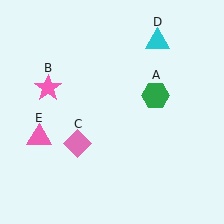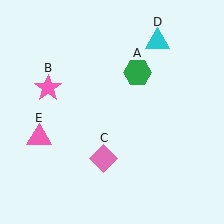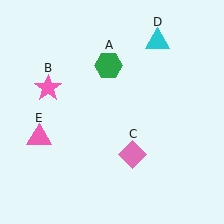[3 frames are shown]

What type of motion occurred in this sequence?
The green hexagon (object A), pink diamond (object C) rotated counterclockwise around the center of the scene.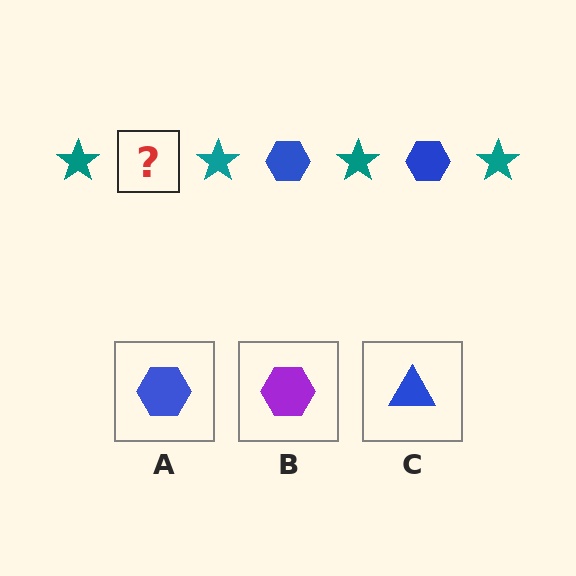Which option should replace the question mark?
Option A.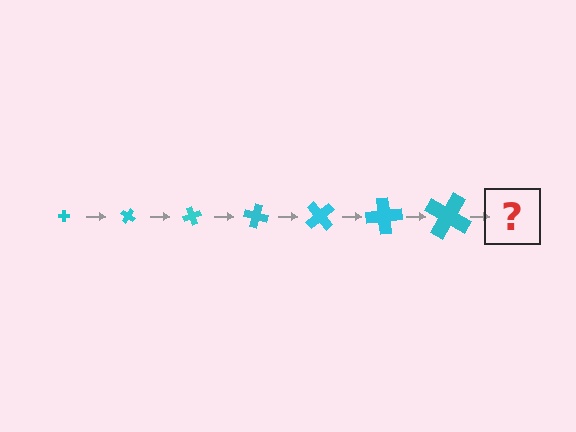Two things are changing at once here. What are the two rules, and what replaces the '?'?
The two rules are that the cross grows larger each step and it rotates 35 degrees each step. The '?' should be a cross, larger than the previous one and rotated 245 degrees from the start.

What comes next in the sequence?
The next element should be a cross, larger than the previous one and rotated 245 degrees from the start.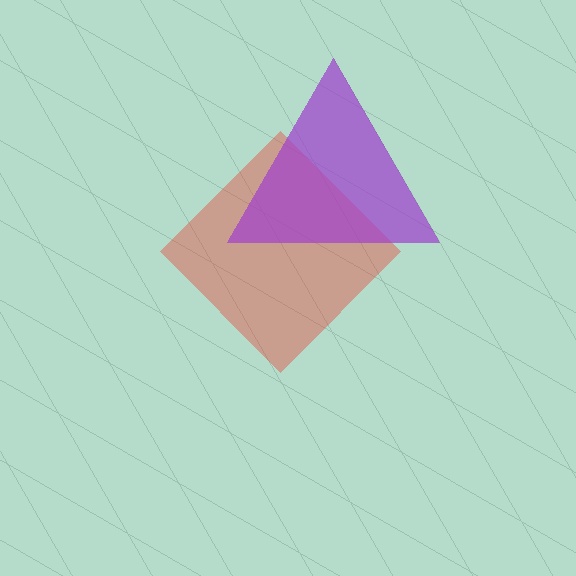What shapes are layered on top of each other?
The layered shapes are: a red diamond, a purple triangle.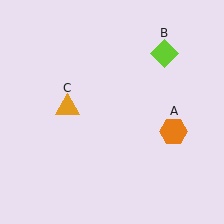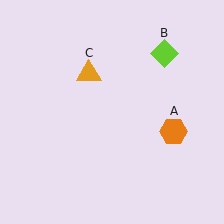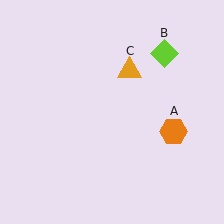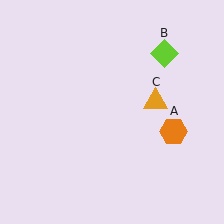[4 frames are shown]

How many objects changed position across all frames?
1 object changed position: orange triangle (object C).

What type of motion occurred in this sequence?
The orange triangle (object C) rotated clockwise around the center of the scene.